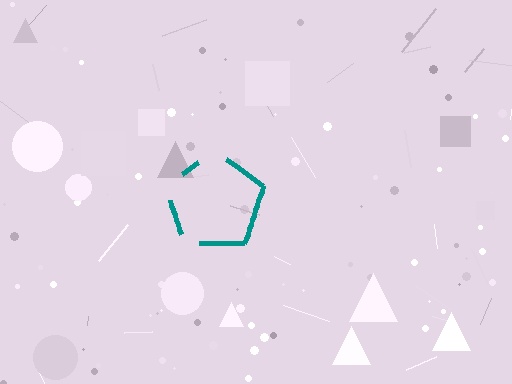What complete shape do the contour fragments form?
The contour fragments form a pentagon.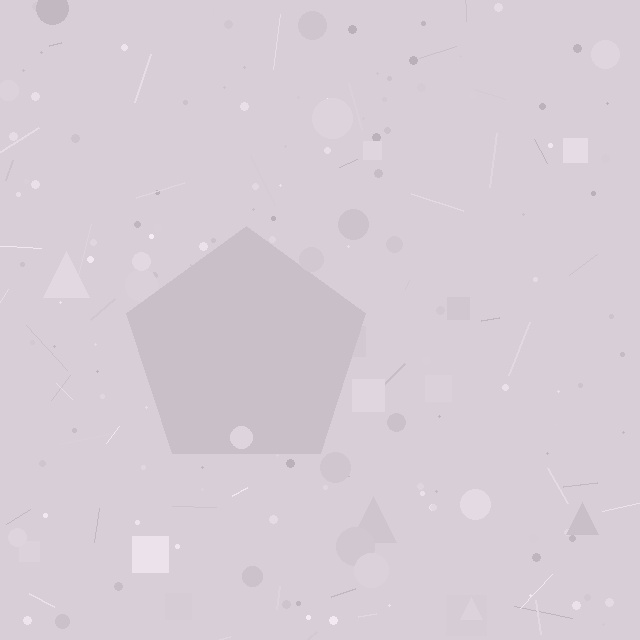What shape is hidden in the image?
A pentagon is hidden in the image.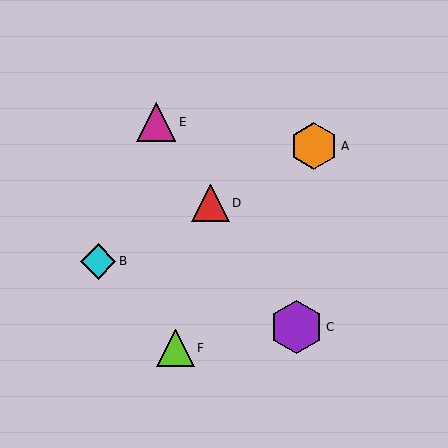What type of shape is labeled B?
Shape B is a cyan diamond.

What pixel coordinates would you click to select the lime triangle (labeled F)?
Click at (175, 348) to select the lime triangle F.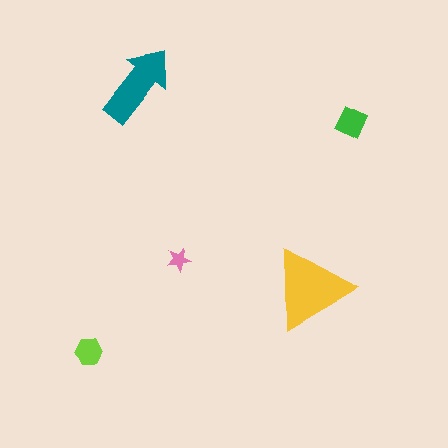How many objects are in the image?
There are 5 objects in the image.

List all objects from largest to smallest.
The yellow triangle, the teal arrow, the green diamond, the lime hexagon, the pink star.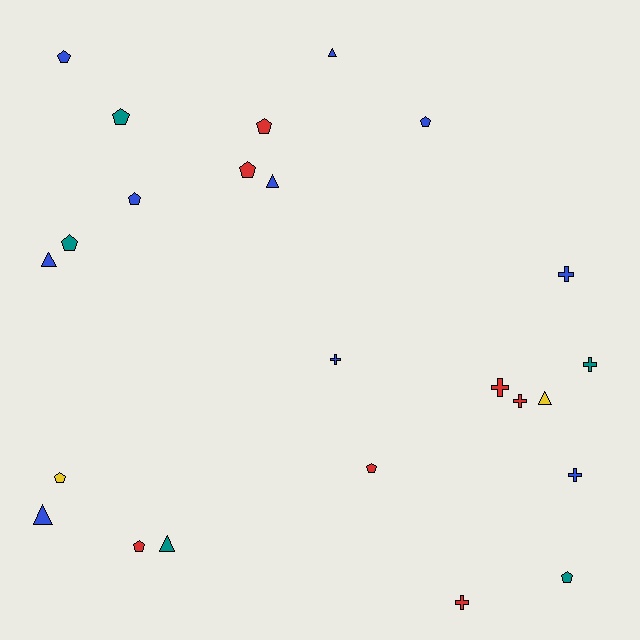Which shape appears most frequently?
Pentagon, with 11 objects.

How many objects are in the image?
There are 24 objects.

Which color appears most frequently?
Blue, with 10 objects.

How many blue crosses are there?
There are 3 blue crosses.